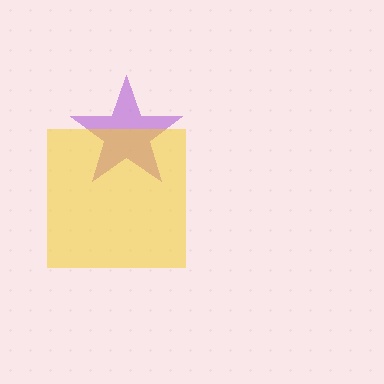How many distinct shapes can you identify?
There are 2 distinct shapes: a purple star, a yellow square.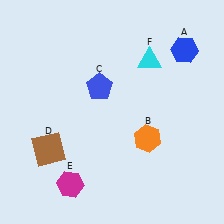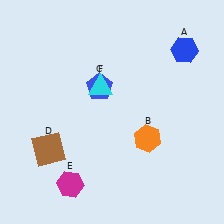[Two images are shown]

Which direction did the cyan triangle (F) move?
The cyan triangle (F) moved left.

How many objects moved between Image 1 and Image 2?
1 object moved between the two images.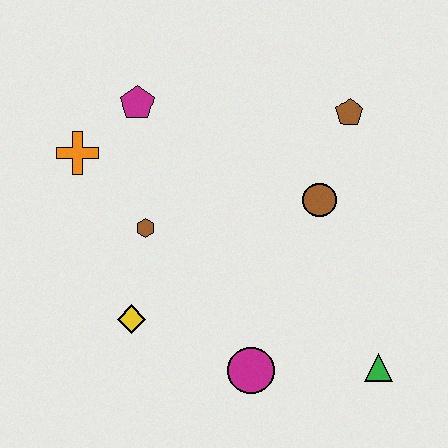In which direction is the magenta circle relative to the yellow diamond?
The magenta circle is to the right of the yellow diamond.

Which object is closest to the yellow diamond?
The brown hexagon is closest to the yellow diamond.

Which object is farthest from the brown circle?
The orange cross is farthest from the brown circle.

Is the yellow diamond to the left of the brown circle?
Yes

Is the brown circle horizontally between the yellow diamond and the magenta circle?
No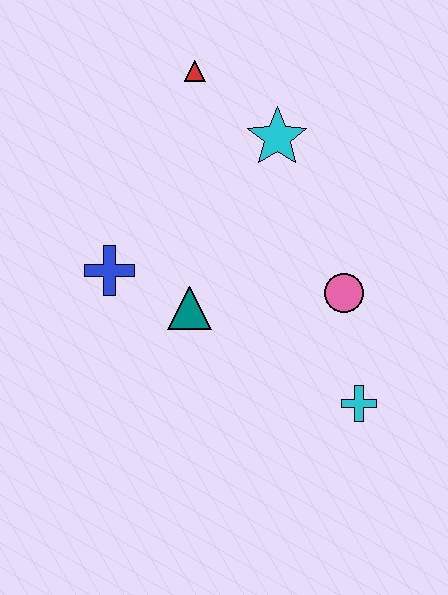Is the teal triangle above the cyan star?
No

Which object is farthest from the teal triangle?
The red triangle is farthest from the teal triangle.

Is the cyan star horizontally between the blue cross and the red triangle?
No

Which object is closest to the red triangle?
The cyan star is closest to the red triangle.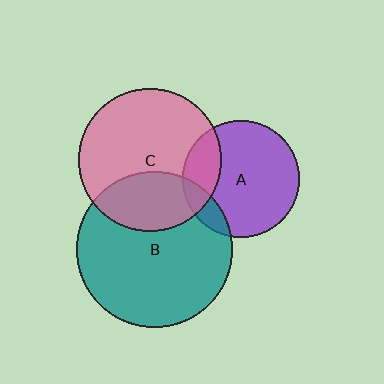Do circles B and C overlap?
Yes.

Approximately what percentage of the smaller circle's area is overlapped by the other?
Approximately 30%.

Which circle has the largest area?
Circle B (teal).